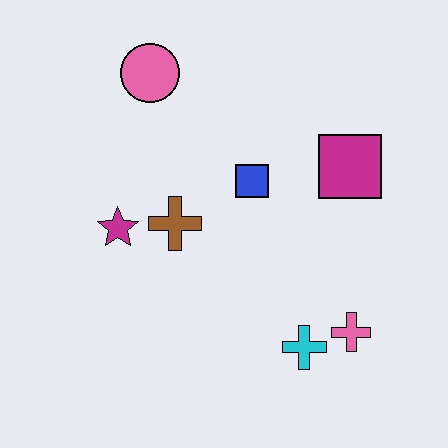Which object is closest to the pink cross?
The cyan cross is closest to the pink cross.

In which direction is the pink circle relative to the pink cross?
The pink circle is above the pink cross.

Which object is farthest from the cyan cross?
The pink circle is farthest from the cyan cross.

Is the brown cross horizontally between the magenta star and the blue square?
Yes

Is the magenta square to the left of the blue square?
No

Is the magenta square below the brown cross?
No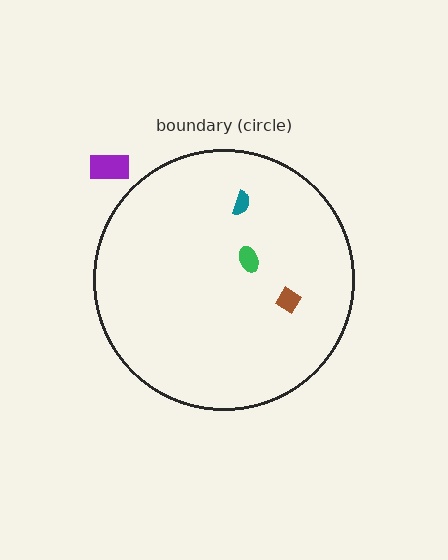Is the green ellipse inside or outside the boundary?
Inside.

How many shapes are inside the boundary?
3 inside, 1 outside.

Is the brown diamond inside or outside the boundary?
Inside.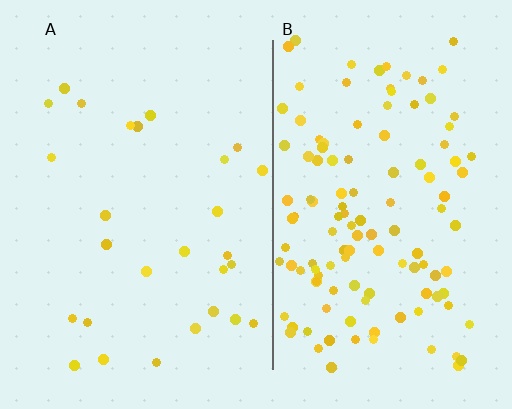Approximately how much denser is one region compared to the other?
Approximately 4.5× — region B over region A.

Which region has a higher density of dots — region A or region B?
B (the right).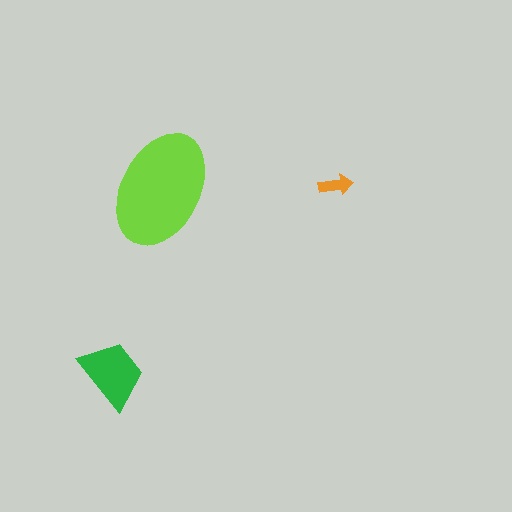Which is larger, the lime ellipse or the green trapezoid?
The lime ellipse.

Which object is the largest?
The lime ellipse.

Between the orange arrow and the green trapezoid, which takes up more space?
The green trapezoid.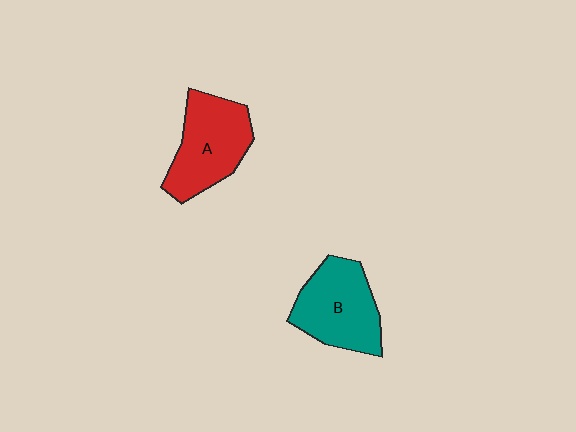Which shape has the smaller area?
Shape A (red).